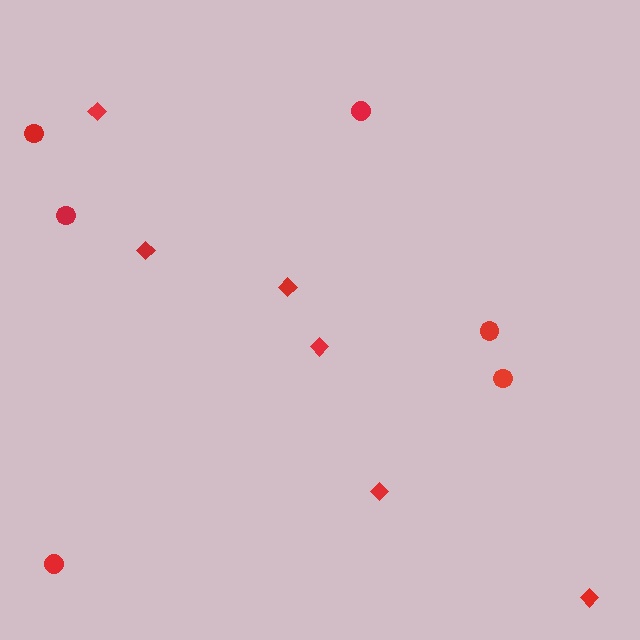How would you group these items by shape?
There are 2 groups: one group of circles (6) and one group of diamonds (6).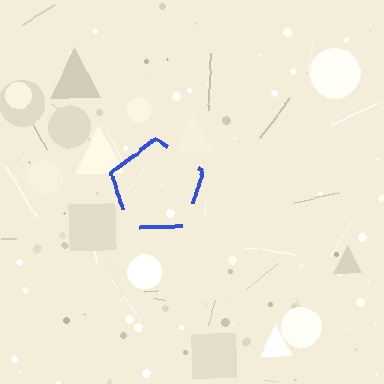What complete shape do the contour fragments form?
The contour fragments form a pentagon.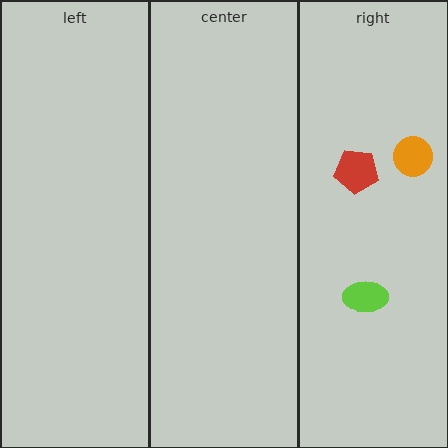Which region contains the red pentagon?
The right region.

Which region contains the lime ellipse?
The right region.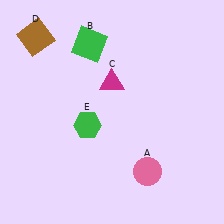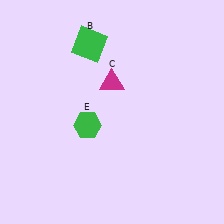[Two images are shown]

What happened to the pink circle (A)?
The pink circle (A) was removed in Image 2. It was in the bottom-right area of Image 1.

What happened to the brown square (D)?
The brown square (D) was removed in Image 2. It was in the top-left area of Image 1.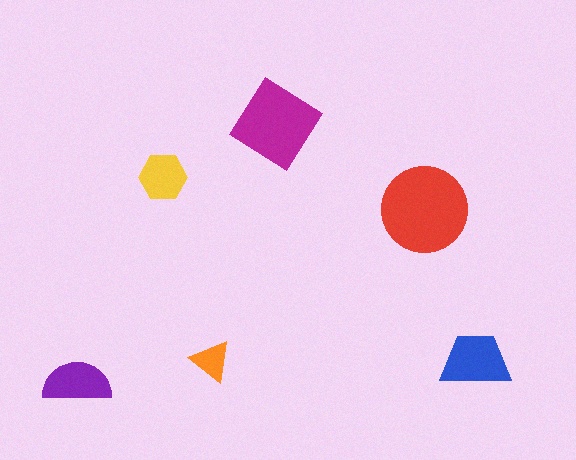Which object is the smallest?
The orange triangle.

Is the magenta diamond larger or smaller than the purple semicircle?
Larger.